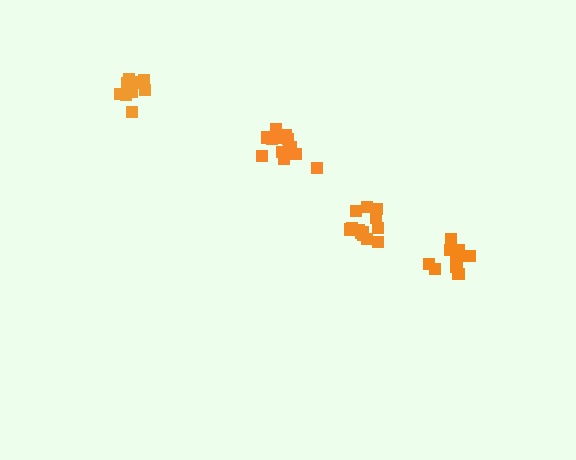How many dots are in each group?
Group 1: 13 dots, Group 2: 13 dots, Group 3: 13 dots, Group 4: 10 dots (49 total).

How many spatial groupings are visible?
There are 4 spatial groupings.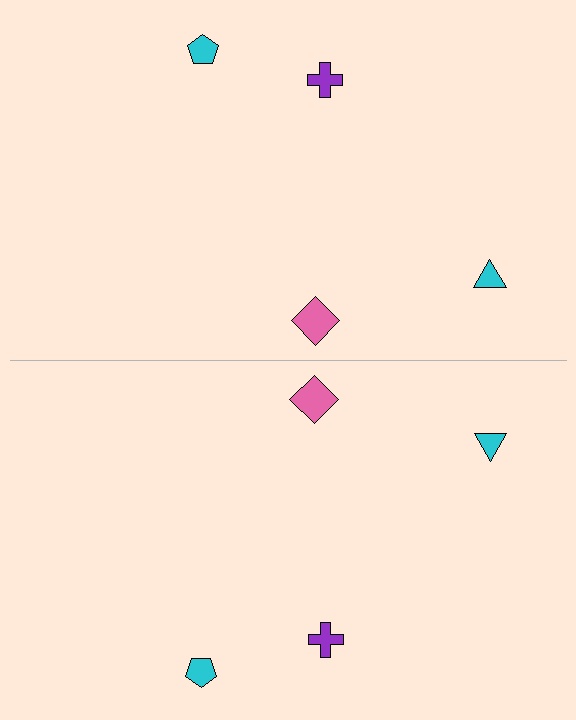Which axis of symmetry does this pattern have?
The pattern has a horizontal axis of symmetry running through the center of the image.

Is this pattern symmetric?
Yes, this pattern has bilateral (reflection) symmetry.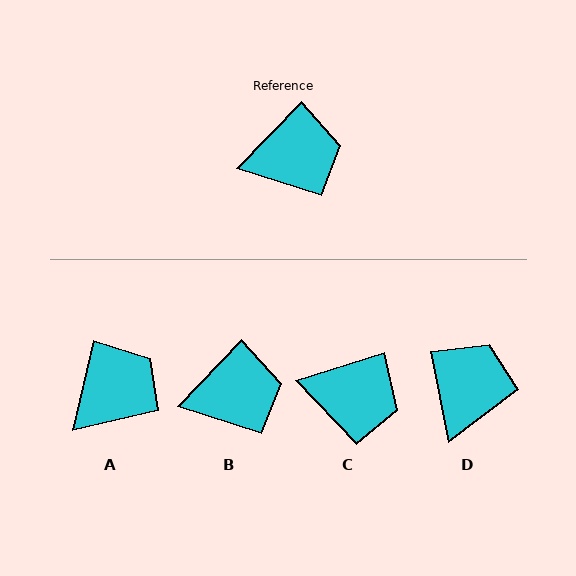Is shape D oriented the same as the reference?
No, it is off by about 54 degrees.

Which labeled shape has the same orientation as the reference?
B.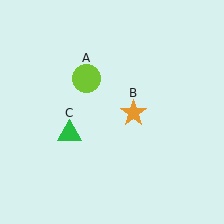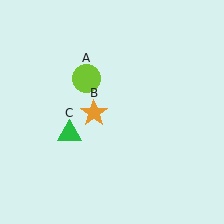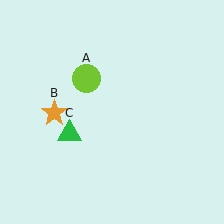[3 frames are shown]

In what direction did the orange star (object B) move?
The orange star (object B) moved left.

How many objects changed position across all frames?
1 object changed position: orange star (object B).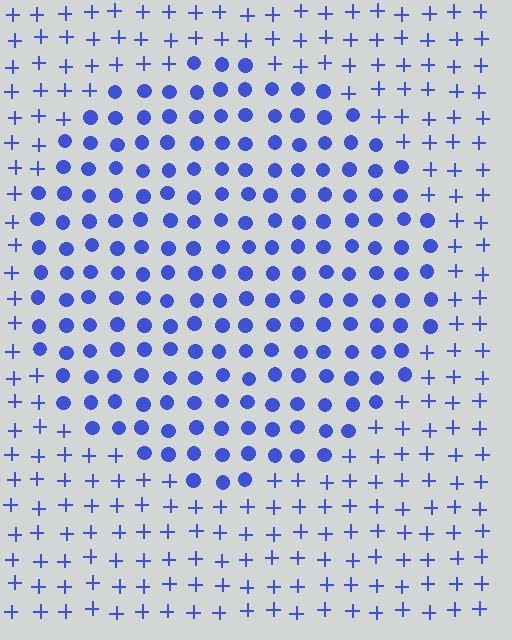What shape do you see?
I see a circle.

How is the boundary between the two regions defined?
The boundary is defined by a change in element shape: circles inside vs. plus signs outside. All elements share the same color and spacing.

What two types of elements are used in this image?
The image uses circles inside the circle region and plus signs outside it.